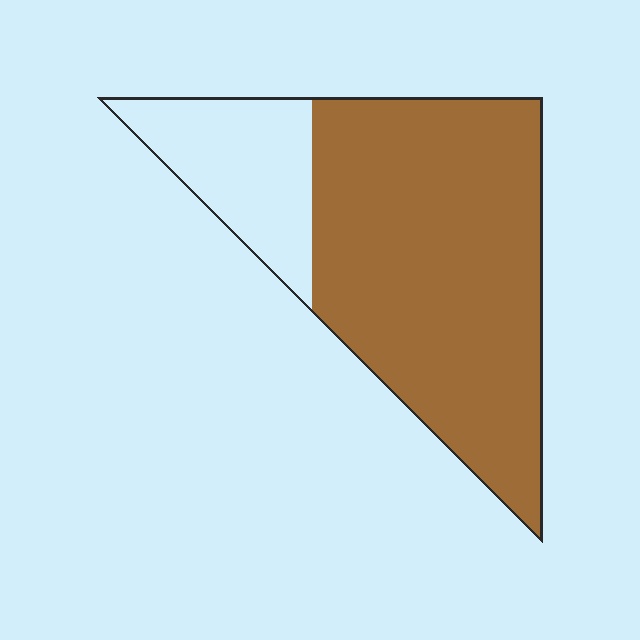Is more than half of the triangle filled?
Yes.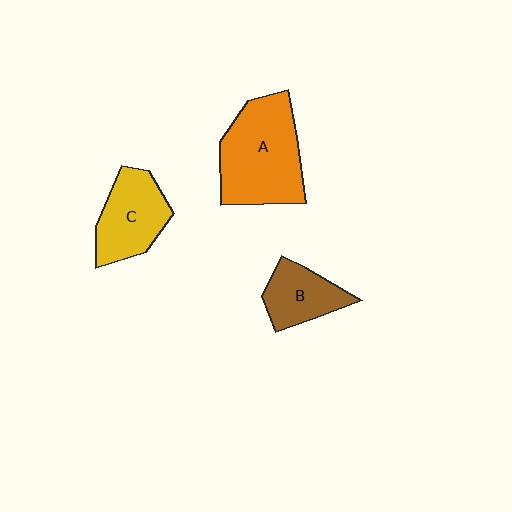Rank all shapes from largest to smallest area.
From largest to smallest: A (orange), C (yellow), B (brown).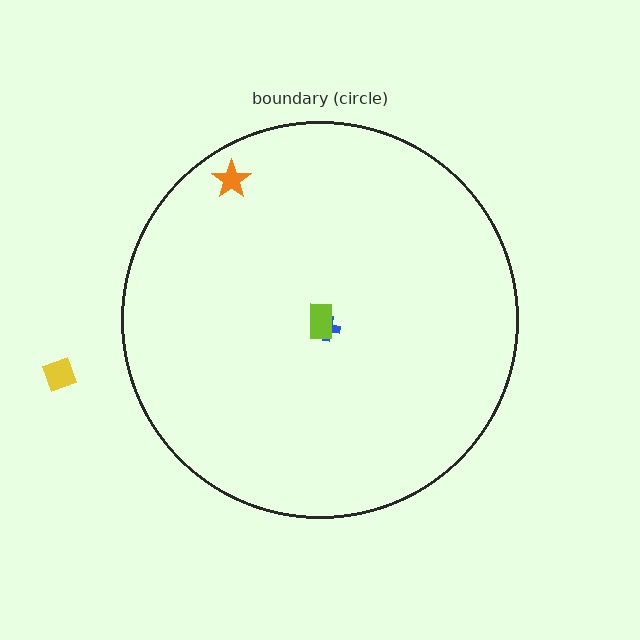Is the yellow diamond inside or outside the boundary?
Outside.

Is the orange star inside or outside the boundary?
Inside.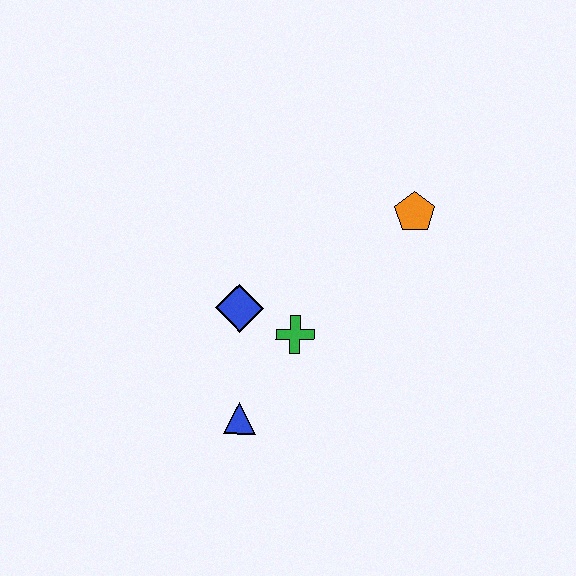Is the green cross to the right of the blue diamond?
Yes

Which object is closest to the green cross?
The blue diamond is closest to the green cross.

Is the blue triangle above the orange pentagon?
No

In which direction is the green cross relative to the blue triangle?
The green cross is above the blue triangle.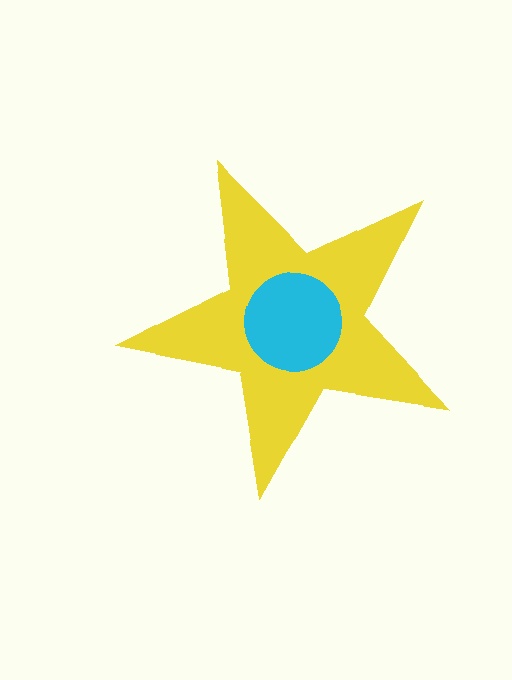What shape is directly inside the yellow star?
The cyan circle.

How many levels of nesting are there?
2.